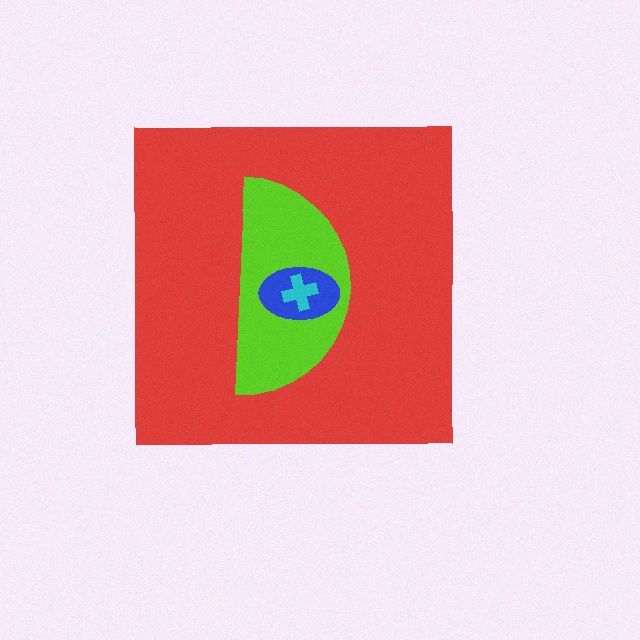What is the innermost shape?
The cyan cross.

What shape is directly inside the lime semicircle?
The blue ellipse.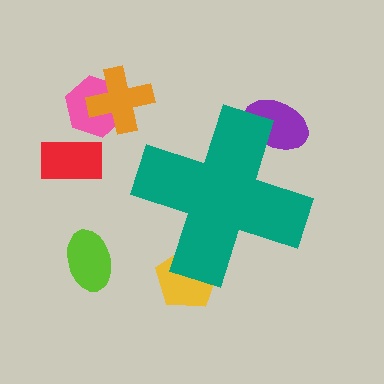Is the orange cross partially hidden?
No, the orange cross is fully visible.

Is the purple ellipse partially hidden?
Yes, the purple ellipse is partially hidden behind the teal cross.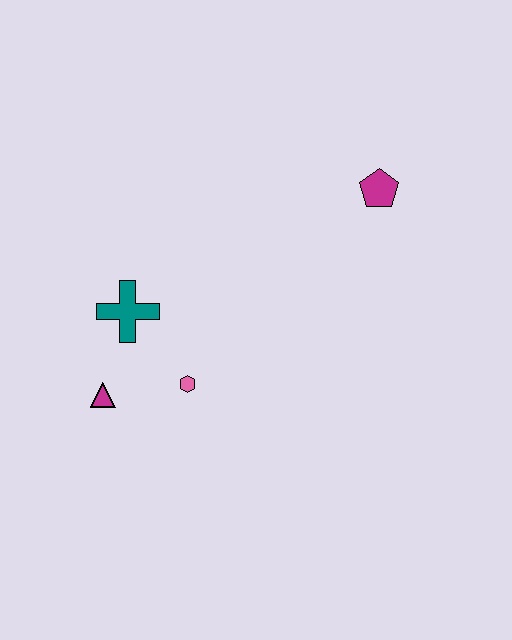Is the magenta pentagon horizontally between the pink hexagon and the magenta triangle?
No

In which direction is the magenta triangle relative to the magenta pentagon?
The magenta triangle is to the left of the magenta pentagon.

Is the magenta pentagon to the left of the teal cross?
No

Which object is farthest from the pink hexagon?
The magenta pentagon is farthest from the pink hexagon.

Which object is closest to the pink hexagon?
The magenta triangle is closest to the pink hexagon.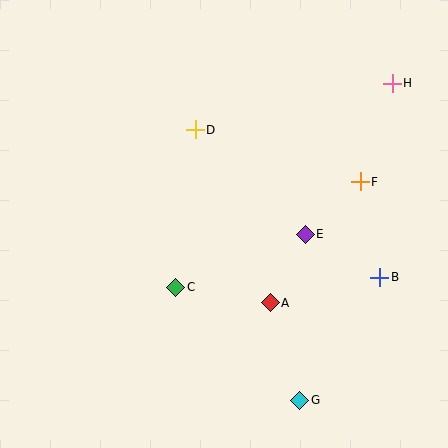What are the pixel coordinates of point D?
Point D is at (195, 130).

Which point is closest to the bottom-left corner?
Point C is closest to the bottom-left corner.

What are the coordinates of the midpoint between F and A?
The midpoint between F and A is at (315, 242).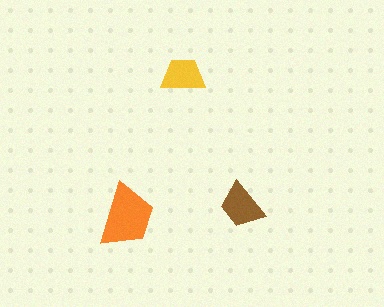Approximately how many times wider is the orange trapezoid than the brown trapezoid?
About 1.5 times wider.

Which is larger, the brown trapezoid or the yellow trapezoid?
The brown one.